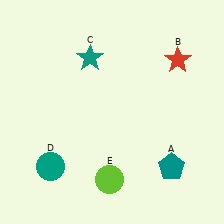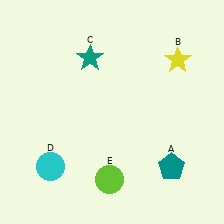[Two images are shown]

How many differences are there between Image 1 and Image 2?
There are 2 differences between the two images.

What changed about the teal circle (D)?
In Image 1, D is teal. In Image 2, it changed to cyan.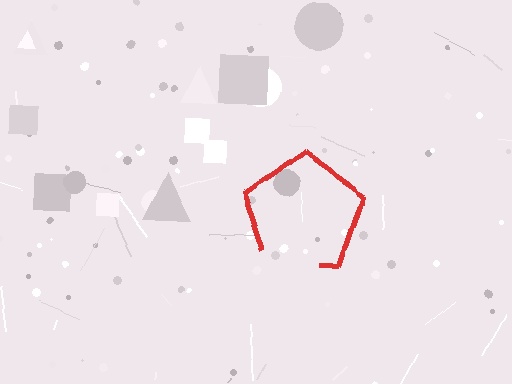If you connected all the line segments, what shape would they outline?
They would outline a pentagon.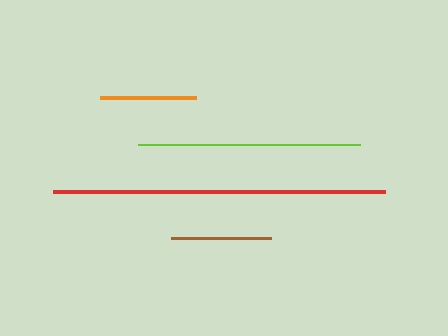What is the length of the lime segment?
The lime segment is approximately 221 pixels long.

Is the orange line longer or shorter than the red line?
The red line is longer than the orange line.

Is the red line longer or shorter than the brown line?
The red line is longer than the brown line.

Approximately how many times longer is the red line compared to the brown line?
The red line is approximately 3.3 times the length of the brown line.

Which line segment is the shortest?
The orange line is the shortest at approximately 96 pixels.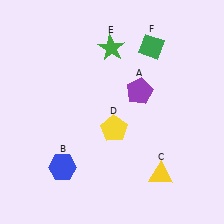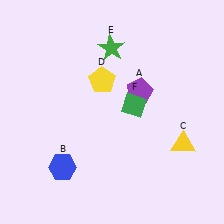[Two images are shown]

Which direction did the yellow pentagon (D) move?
The yellow pentagon (D) moved up.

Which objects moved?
The objects that moved are: the yellow triangle (C), the yellow pentagon (D), the green diamond (F).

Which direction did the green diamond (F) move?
The green diamond (F) moved down.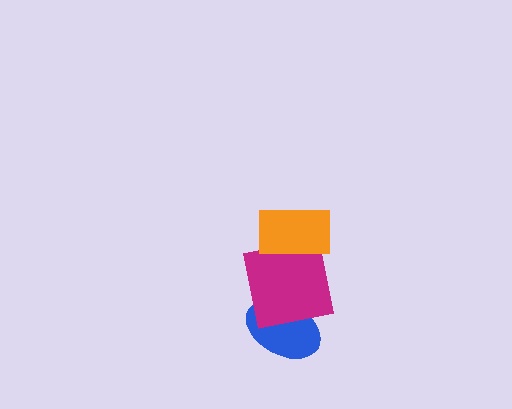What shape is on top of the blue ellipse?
The magenta square is on top of the blue ellipse.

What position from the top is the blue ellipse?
The blue ellipse is 3rd from the top.